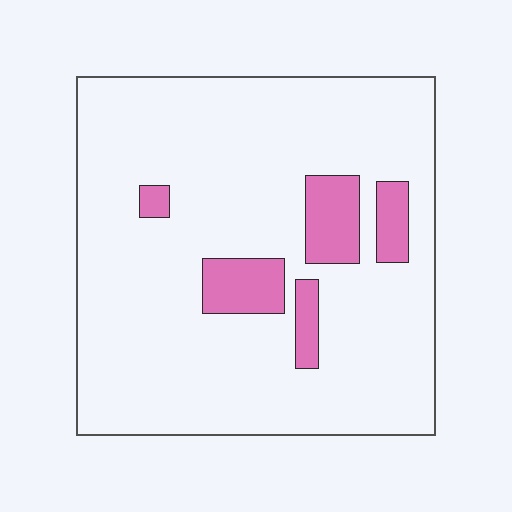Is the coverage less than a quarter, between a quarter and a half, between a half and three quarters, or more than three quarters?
Less than a quarter.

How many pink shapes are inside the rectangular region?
5.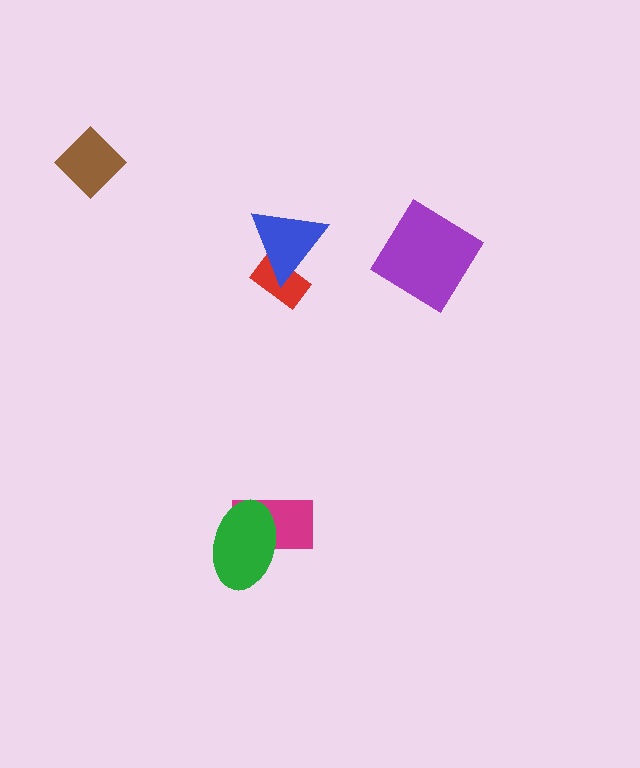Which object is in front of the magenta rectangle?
The green ellipse is in front of the magenta rectangle.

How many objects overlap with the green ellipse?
1 object overlaps with the green ellipse.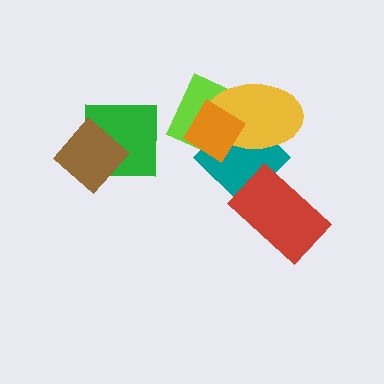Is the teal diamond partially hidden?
Yes, it is partially covered by another shape.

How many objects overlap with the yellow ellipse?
3 objects overlap with the yellow ellipse.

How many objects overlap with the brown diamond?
1 object overlaps with the brown diamond.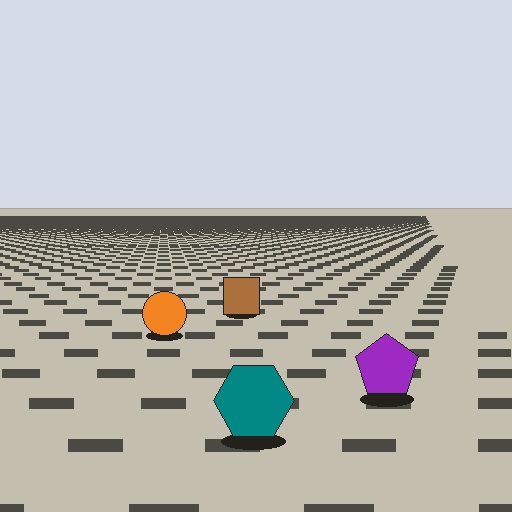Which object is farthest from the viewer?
The brown square is farthest from the viewer. It appears smaller and the ground texture around it is denser.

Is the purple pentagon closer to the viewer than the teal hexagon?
No. The teal hexagon is closer — you can tell from the texture gradient: the ground texture is coarser near it.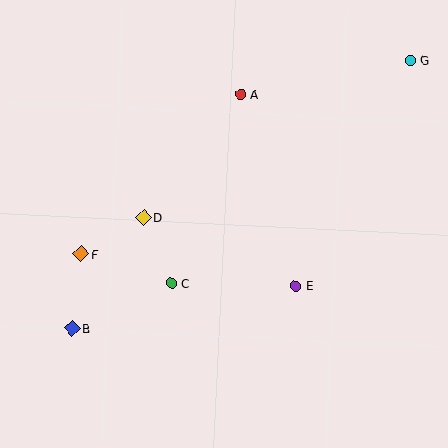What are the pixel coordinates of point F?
Point F is at (81, 254).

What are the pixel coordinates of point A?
Point A is at (241, 94).